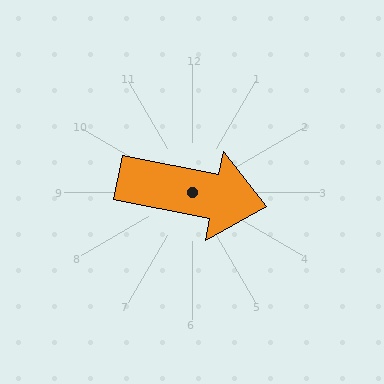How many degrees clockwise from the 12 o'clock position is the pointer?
Approximately 101 degrees.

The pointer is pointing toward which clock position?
Roughly 3 o'clock.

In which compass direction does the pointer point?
East.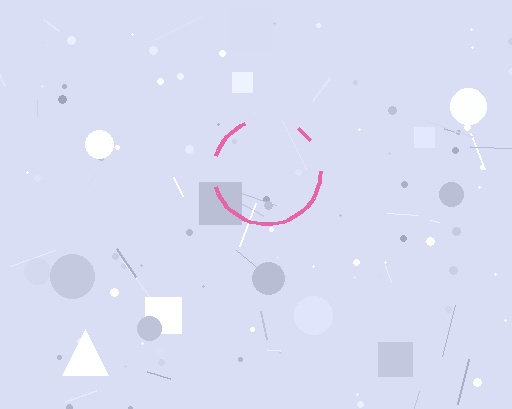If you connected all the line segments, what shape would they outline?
They would outline a circle.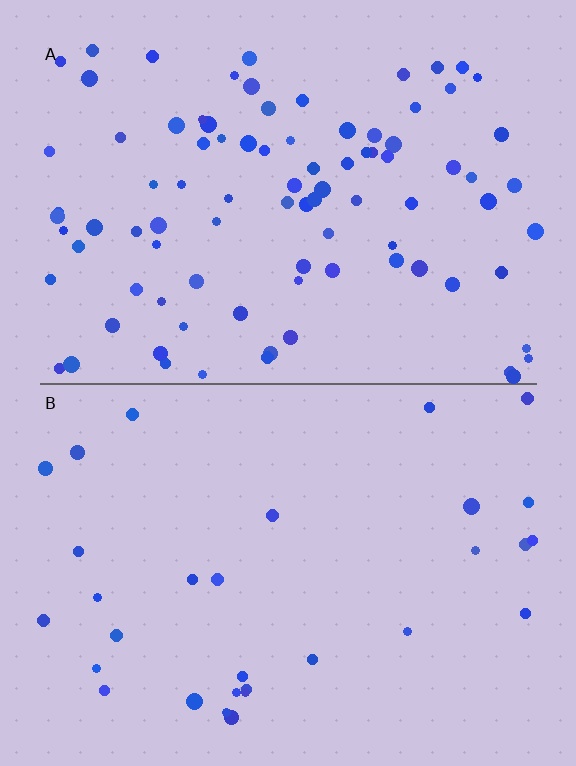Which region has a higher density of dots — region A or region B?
A (the top).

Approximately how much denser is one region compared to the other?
Approximately 3.0× — region A over region B.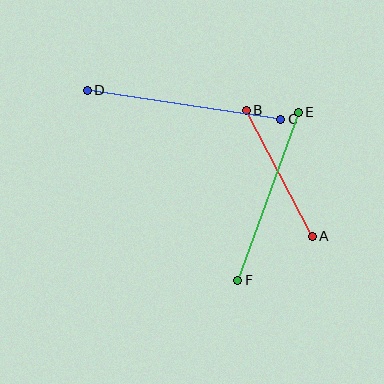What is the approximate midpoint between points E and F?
The midpoint is at approximately (268, 196) pixels.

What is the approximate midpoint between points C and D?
The midpoint is at approximately (184, 105) pixels.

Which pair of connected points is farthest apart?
Points C and D are farthest apart.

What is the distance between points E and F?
The distance is approximately 178 pixels.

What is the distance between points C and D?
The distance is approximately 196 pixels.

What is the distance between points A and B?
The distance is approximately 142 pixels.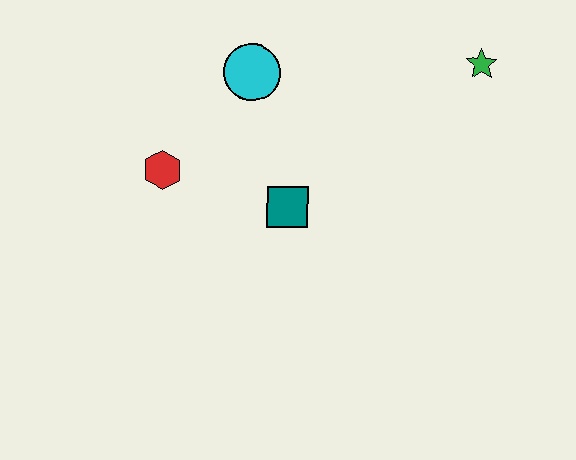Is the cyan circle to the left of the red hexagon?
No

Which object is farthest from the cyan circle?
The green star is farthest from the cyan circle.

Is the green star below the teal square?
No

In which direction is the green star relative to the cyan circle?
The green star is to the right of the cyan circle.